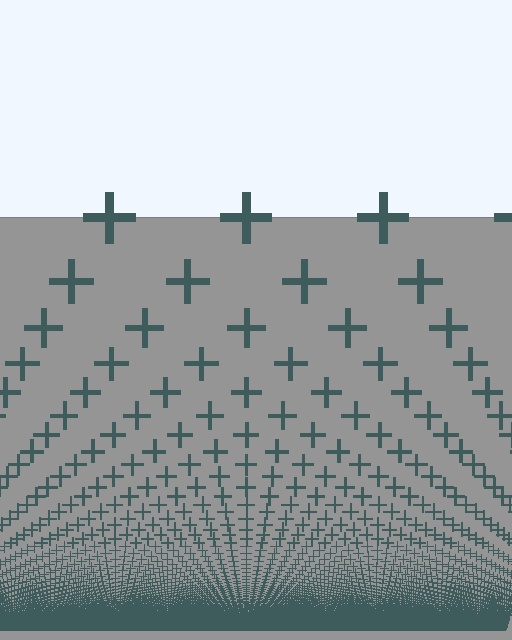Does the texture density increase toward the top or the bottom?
Density increases toward the bottom.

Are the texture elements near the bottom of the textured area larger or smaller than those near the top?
Smaller. The gradient is inverted — elements near the bottom are smaller and denser.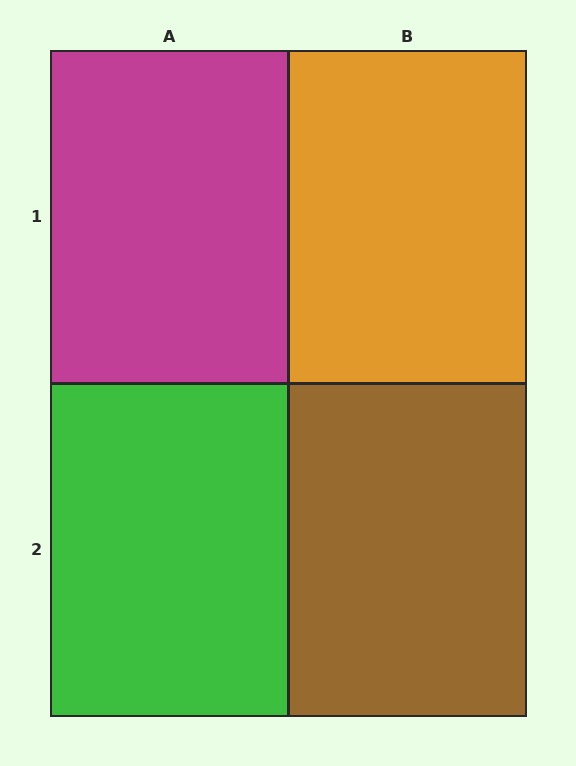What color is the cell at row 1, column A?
Magenta.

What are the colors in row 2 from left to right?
Green, brown.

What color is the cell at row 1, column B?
Orange.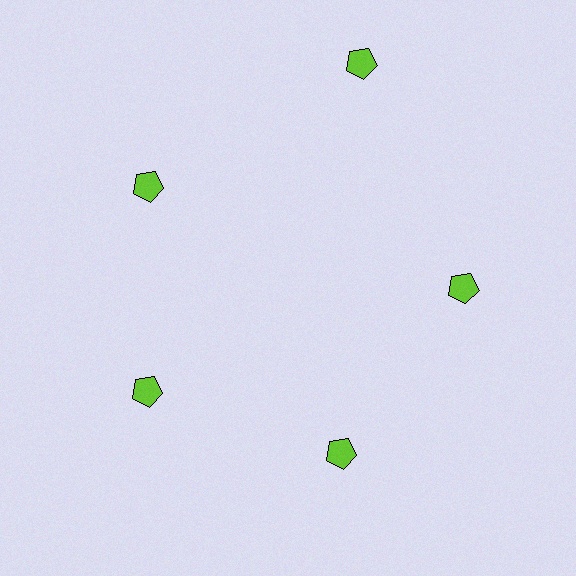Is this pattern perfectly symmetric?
No. The 5 lime pentagons are arranged in a ring, but one element near the 1 o'clock position is pushed outward from the center, breaking the 5-fold rotational symmetry.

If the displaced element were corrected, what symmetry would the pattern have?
It would have 5-fold rotational symmetry — the pattern would map onto itself every 72 degrees.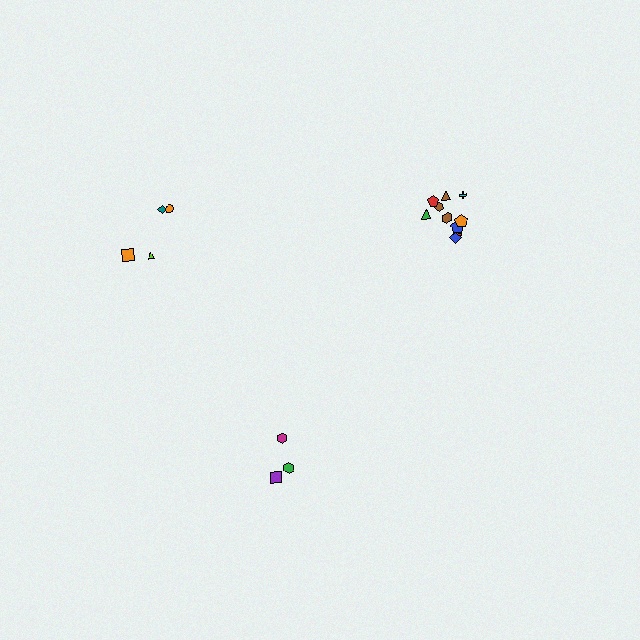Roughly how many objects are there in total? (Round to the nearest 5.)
Roughly 15 objects in total.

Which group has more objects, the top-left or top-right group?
The top-right group.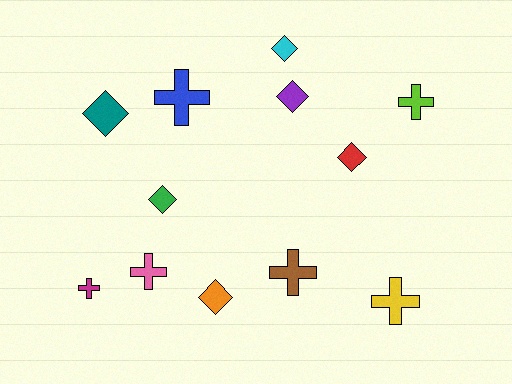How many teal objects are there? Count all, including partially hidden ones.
There is 1 teal object.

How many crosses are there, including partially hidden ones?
There are 6 crosses.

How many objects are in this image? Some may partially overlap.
There are 12 objects.